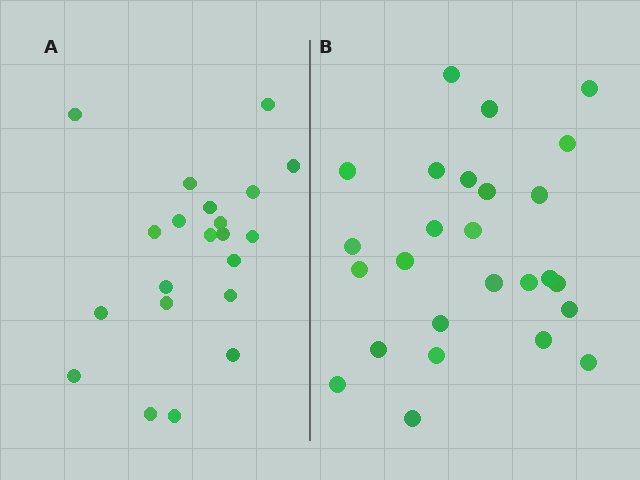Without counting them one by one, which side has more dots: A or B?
Region B (the right region) has more dots.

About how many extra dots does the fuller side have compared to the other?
Region B has about 5 more dots than region A.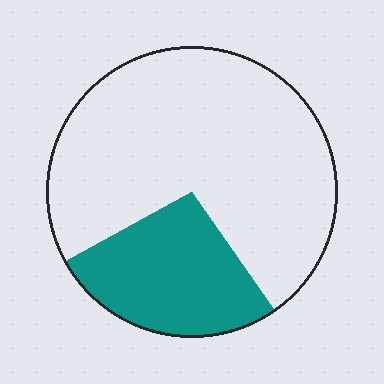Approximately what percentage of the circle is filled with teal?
Approximately 25%.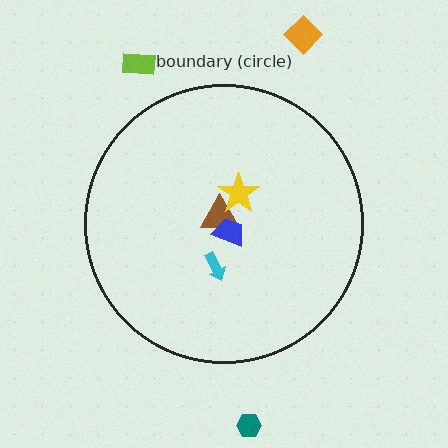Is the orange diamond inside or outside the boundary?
Outside.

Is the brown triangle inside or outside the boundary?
Inside.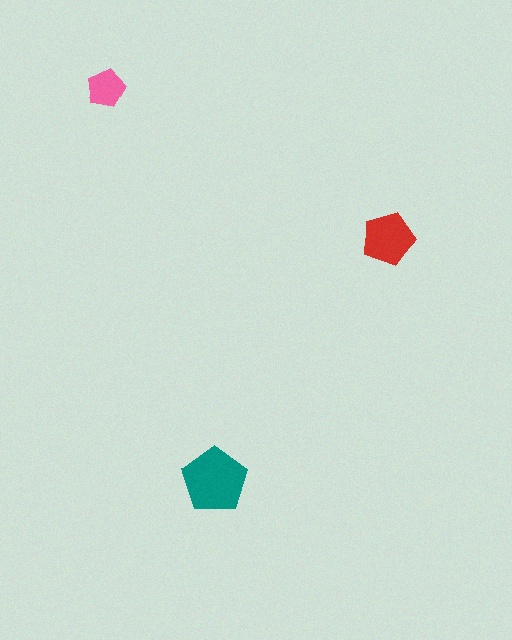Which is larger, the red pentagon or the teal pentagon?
The teal one.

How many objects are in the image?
There are 3 objects in the image.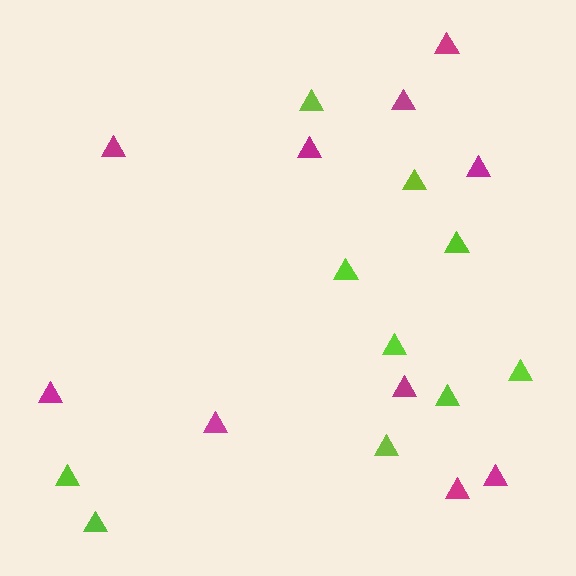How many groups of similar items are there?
There are 2 groups: one group of lime triangles (10) and one group of magenta triangles (10).